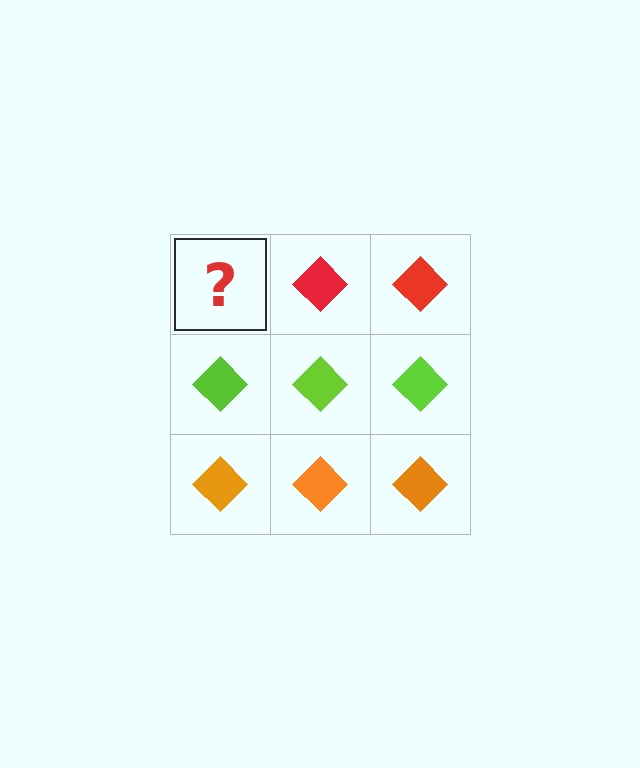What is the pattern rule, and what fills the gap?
The rule is that each row has a consistent color. The gap should be filled with a red diamond.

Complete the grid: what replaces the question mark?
The question mark should be replaced with a red diamond.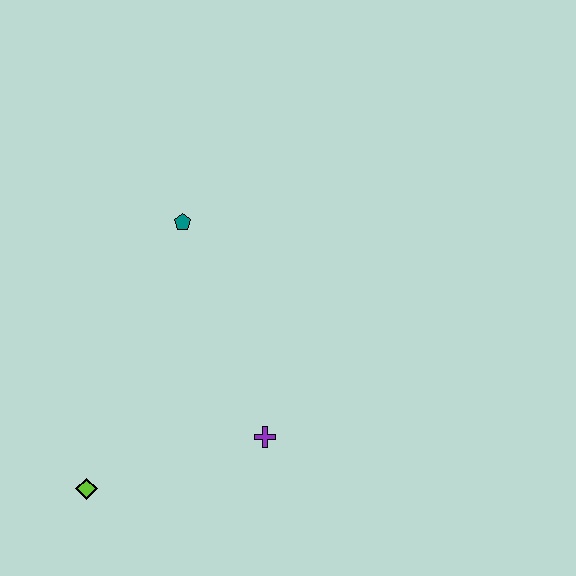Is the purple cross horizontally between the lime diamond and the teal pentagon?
No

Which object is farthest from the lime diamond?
The teal pentagon is farthest from the lime diamond.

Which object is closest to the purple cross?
The lime diamond is closest to the purple cross.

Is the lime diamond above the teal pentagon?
No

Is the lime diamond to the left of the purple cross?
Yes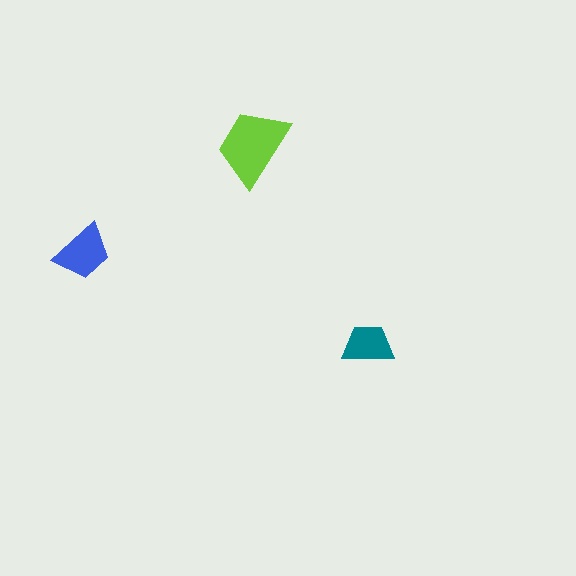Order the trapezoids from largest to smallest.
the lime one, the blue one, the teal one.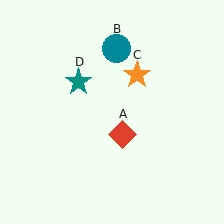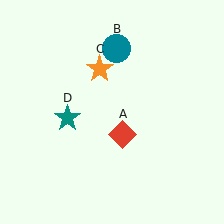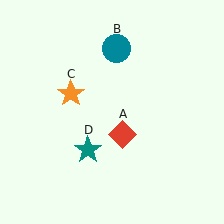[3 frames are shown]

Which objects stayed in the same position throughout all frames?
Red diamond (object A) and teal circle (object B) remained stationary.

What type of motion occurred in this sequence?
The orange star (object C), teal star (object D) rotated counterclockwise around the center of the scene.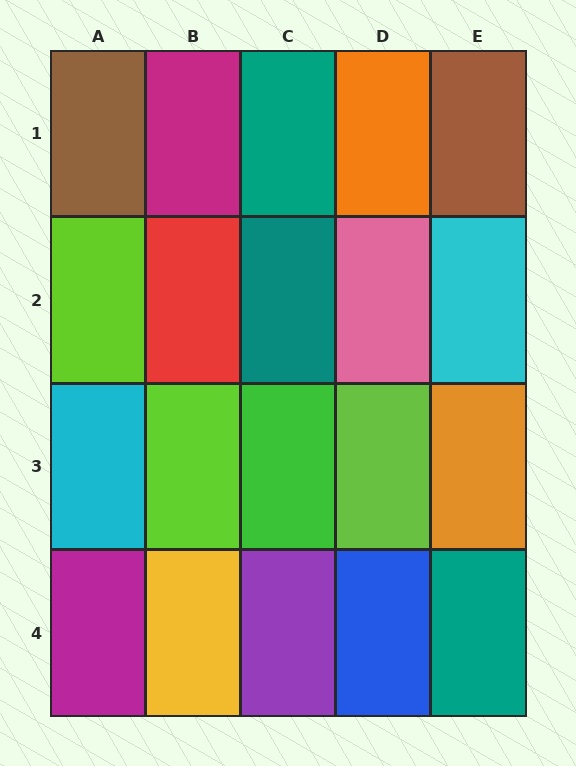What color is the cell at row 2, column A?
Lime.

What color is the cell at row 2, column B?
Red.